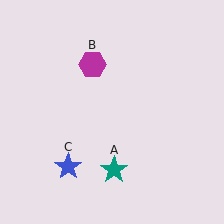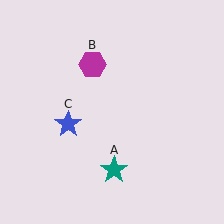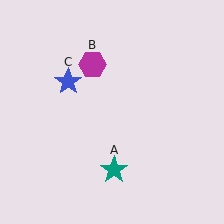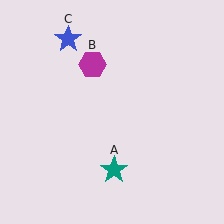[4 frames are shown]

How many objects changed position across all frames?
1 object changed position: blue star (object C).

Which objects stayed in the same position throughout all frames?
Teal star (object A) and magenta hexagon (object B) remained stationary.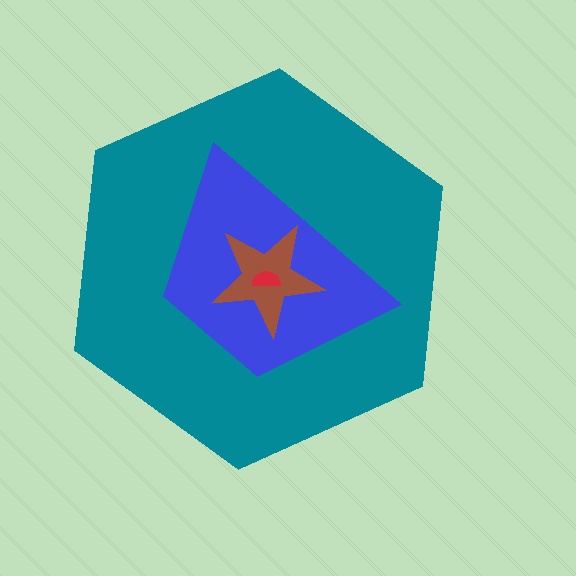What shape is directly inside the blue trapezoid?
The brown star.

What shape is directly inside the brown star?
The red semicircle.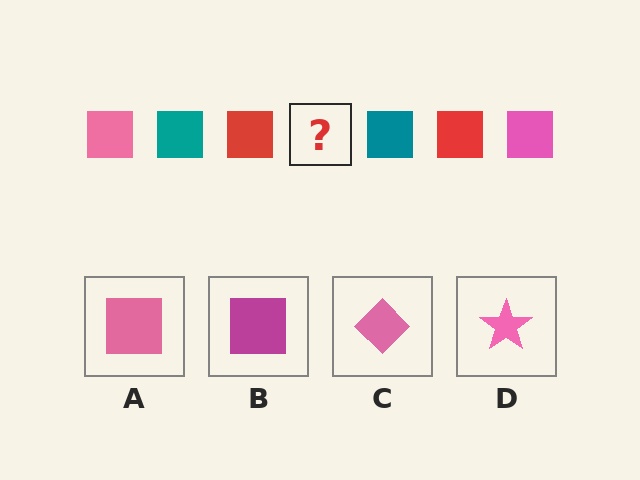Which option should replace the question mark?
Option A.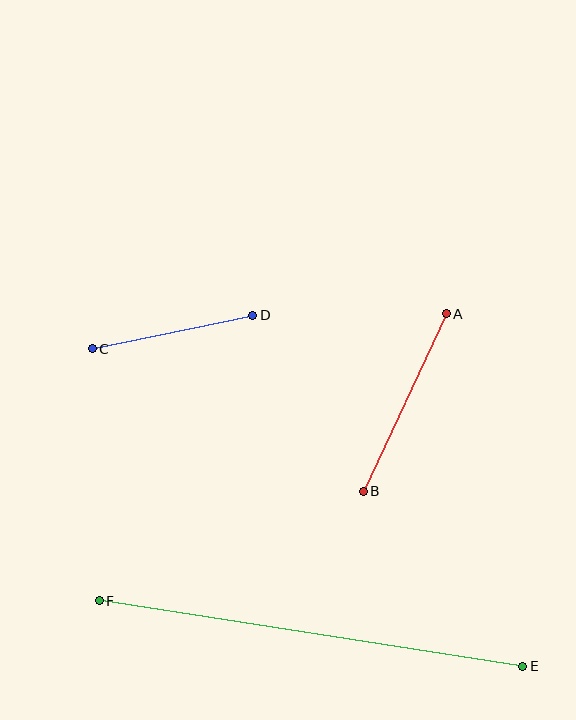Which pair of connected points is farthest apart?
Points E and F are farthest apart.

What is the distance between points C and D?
The distance is approximately 164 pixels.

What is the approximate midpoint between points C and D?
The midpoint is at approximately (173, 332) pixels.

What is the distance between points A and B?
The distance is approximately 196 pixels.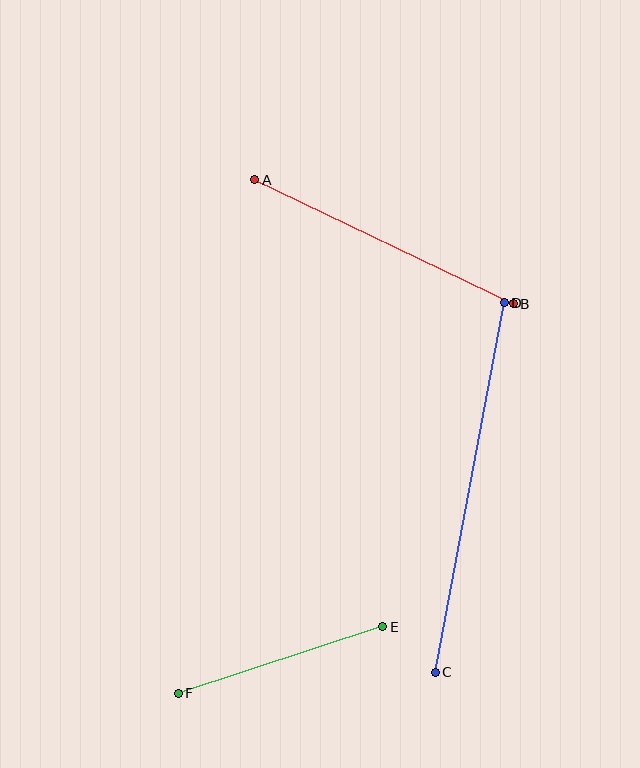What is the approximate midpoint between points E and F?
The midpoint is at approximately (280, 660) pixels.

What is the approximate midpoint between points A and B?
The midpoint is at approximately (384, 242) pixels.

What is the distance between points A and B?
The distance is approximately 286 pixels.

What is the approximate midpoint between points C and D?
The midpoint is at approximately (470, 488) pixels.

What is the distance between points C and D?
The distance is approximately 376 pixels.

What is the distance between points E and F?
The distance is approximately 215 pixels.